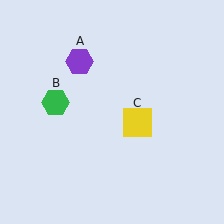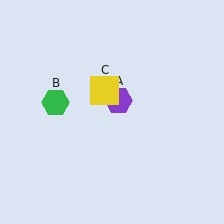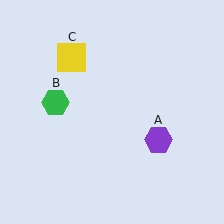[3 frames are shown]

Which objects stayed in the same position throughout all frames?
Green hexagon (object B) remained stationary.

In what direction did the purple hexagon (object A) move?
The purple hexagon (object A) moved down and to the right.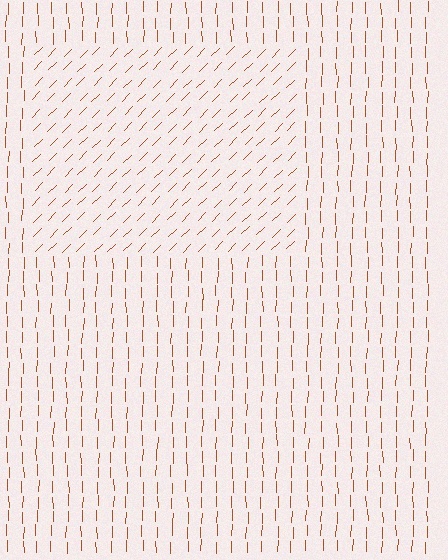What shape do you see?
I see a rectangle.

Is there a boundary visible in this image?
Yes, there is a texture boundary formed by a change in line orientation.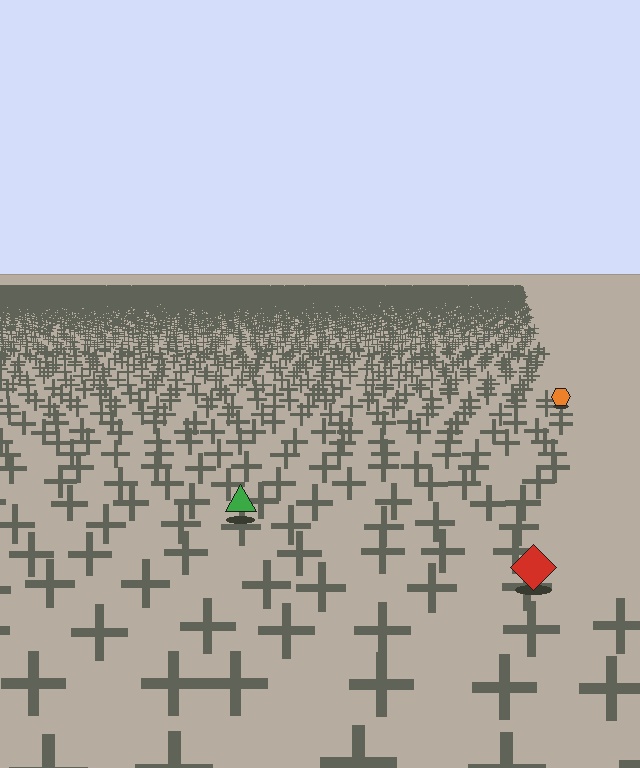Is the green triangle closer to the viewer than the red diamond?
No. The red diamond is closer — you can tell from the texture gradient: the ground texture is coarser near it.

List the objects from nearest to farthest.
From nearest to farthest: the red diamond, the green triangle, the orange hexagon.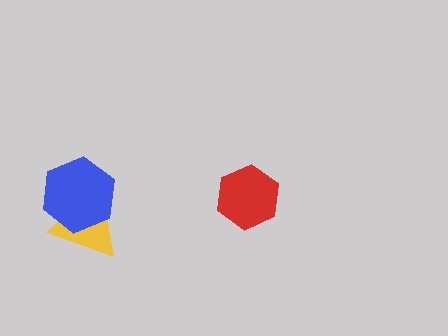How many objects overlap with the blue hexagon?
1 object overlaps with the blue hexagon.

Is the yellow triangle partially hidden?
Yes, it is partially covered by another shape.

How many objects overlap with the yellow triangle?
1 object overlaps with the yellow triangle.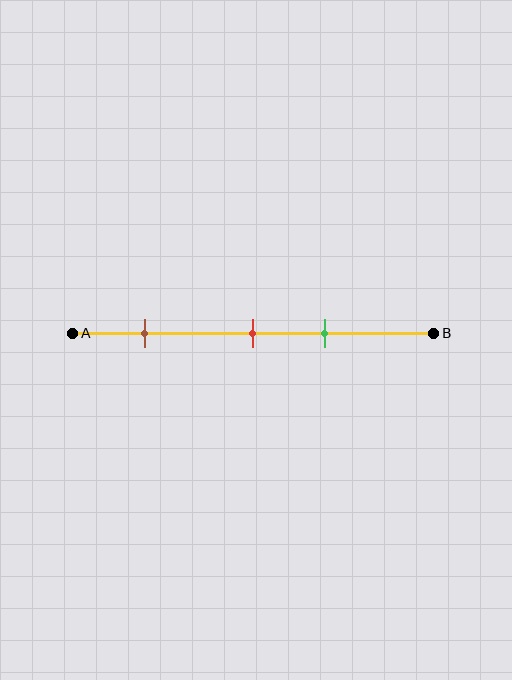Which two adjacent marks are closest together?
The red and green marks are the closest adjacent pair.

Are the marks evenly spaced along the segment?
No, the marks are not evenly spaced.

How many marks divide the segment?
There are 3 marks dividing the segment.